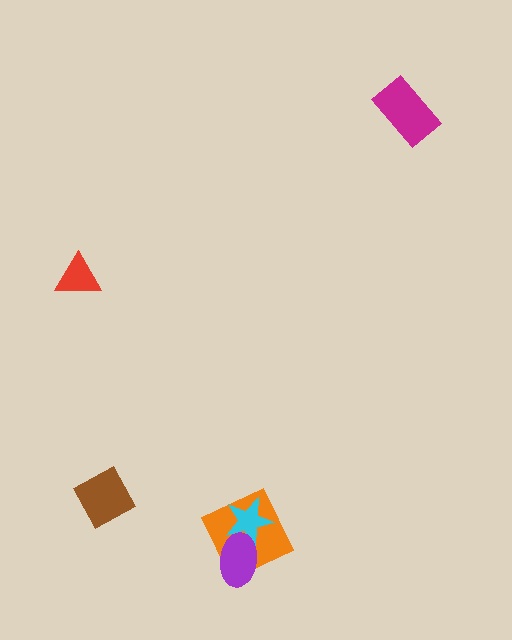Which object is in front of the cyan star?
The purple ellipse is in front of the cyan star.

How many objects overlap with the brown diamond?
0 objects overlap with the brown diamond.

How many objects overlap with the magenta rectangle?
0 objects overlap with the magenta rectangle.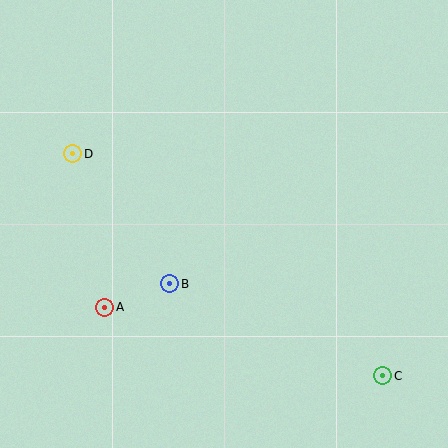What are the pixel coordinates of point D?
Point D is at (73, 154).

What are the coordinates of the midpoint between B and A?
The midpoint between B and A is at (137, 295).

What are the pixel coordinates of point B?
Point B is at (170, 284).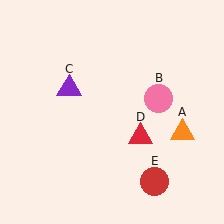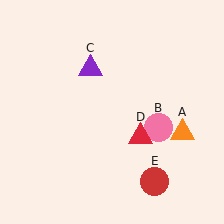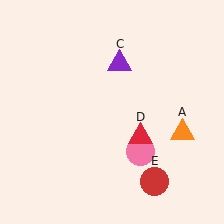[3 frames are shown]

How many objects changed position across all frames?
2 objects changed position: pink circle (object B), purple triangle (object C).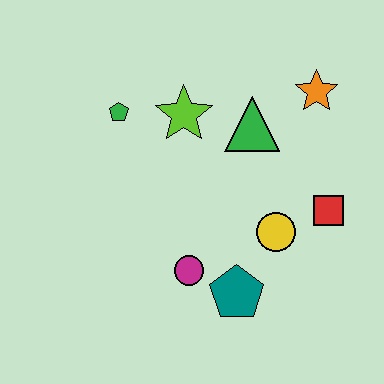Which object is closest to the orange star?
The green triangle is closest to the orange star.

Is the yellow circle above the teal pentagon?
Yes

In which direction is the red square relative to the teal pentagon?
The red square is to the right of the teal pentagon.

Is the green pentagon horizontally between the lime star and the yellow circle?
No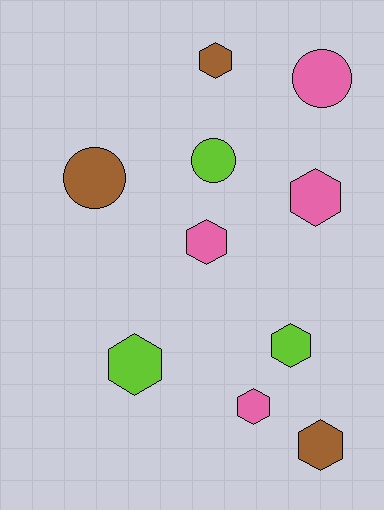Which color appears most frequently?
Pink, with 4 objects.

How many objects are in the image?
There are 10 objects.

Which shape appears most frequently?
Hexagon, with 7 objects.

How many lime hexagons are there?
There are 2 lime hexagons.